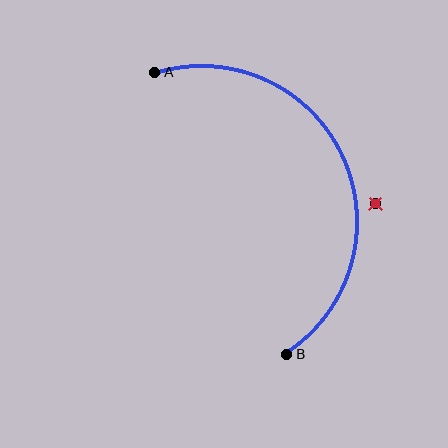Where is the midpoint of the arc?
The arc midpoint is the point on the curve farthest from the straight line joining A and B. It sits to the right of that line.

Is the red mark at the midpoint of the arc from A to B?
No — the red mark does not lie on the arc at all. It sits slightly outside the curve.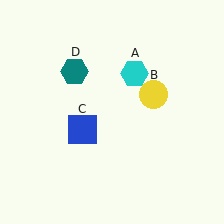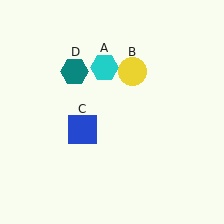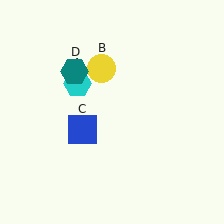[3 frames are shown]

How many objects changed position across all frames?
2 objects changed position: cyan hexagon (object A), yellow circle (object B).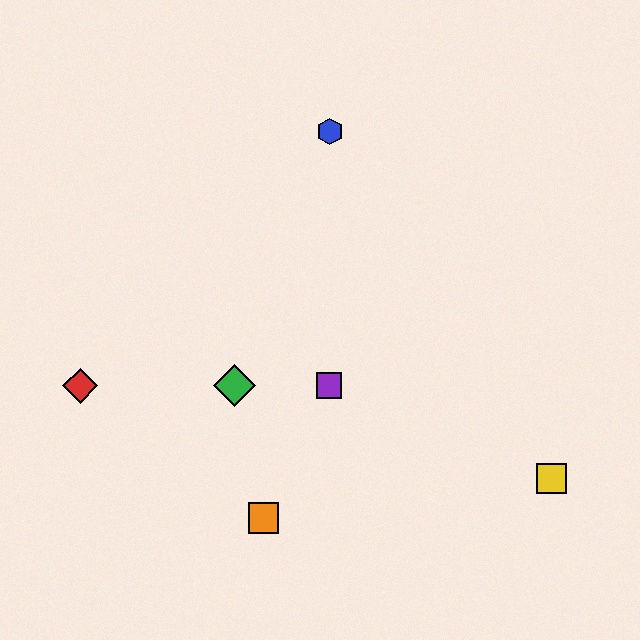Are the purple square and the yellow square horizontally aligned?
No, the purple square is at y≈386 and the yellow square is at y≈479.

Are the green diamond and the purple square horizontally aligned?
Yes, both are at y≈386.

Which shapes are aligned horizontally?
The red diamond, the green diamond, the purple square are aligned horizontally.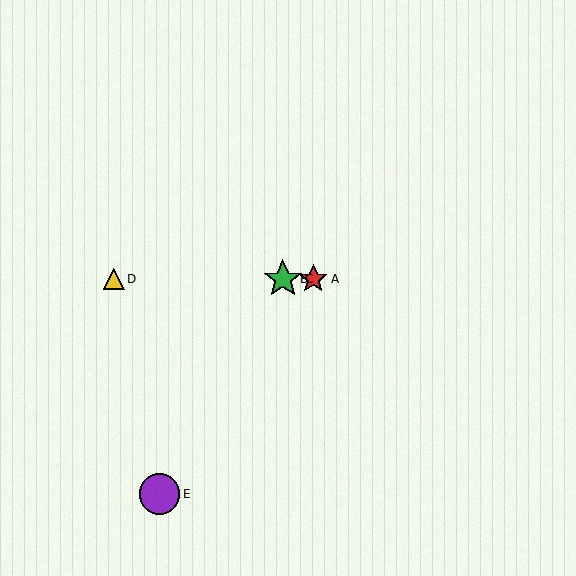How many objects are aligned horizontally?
4 objects (A, B, C, D) are aligned horizontally.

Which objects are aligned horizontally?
Objects A, B, C, D are aligned horizontally.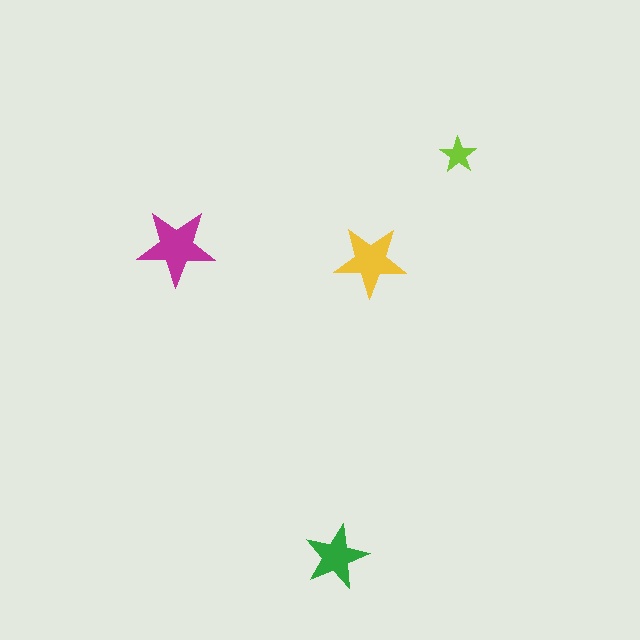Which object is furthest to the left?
The magenta star is leftmost.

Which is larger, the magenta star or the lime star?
The magenta one.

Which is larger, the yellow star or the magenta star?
The magenta one.